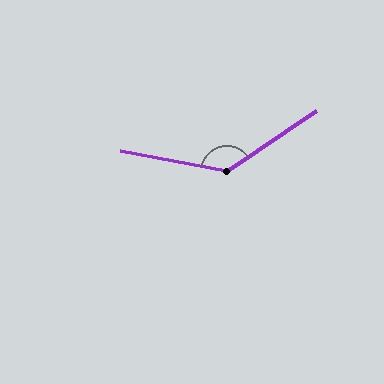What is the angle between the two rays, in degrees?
Approximately 135 degrees.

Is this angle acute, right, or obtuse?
It is obtuse.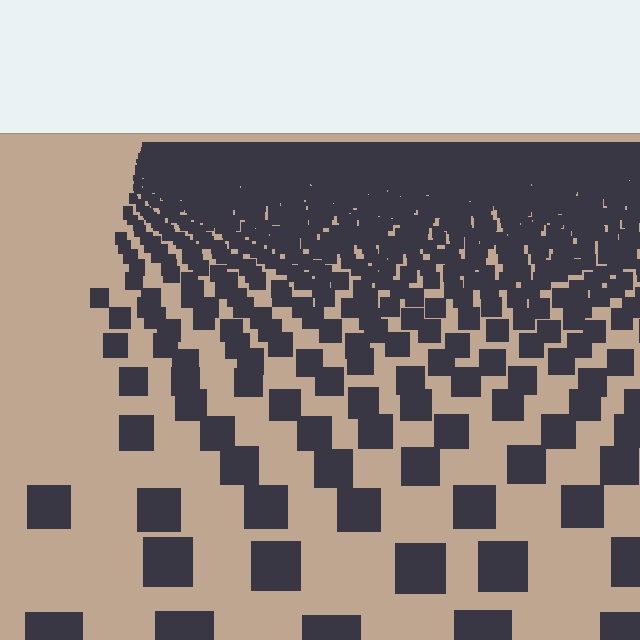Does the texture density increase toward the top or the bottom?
Density increases toward the top.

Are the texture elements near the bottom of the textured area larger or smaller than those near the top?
Larger. Near the bottom, elements are closer to the viewer and appear at a bigger on-screen size.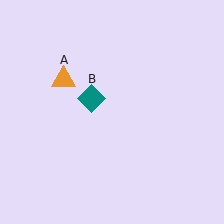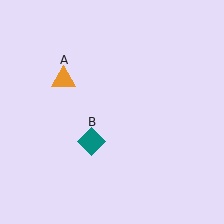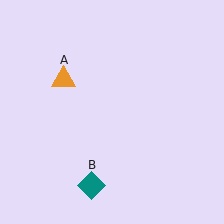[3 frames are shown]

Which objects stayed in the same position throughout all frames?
Orange triangle (object A) remained stationary.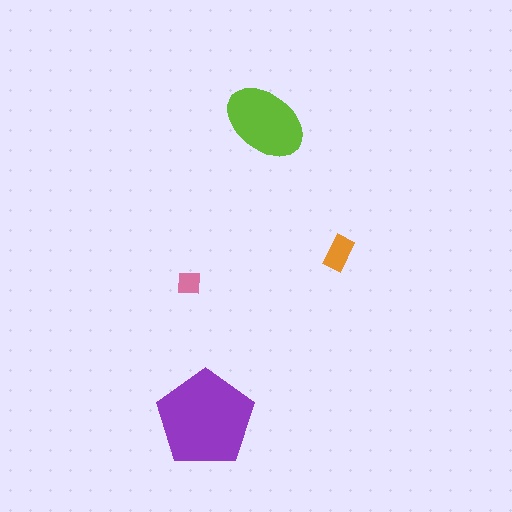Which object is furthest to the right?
The orange rectangle is rightmost.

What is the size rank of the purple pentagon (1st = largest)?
1st.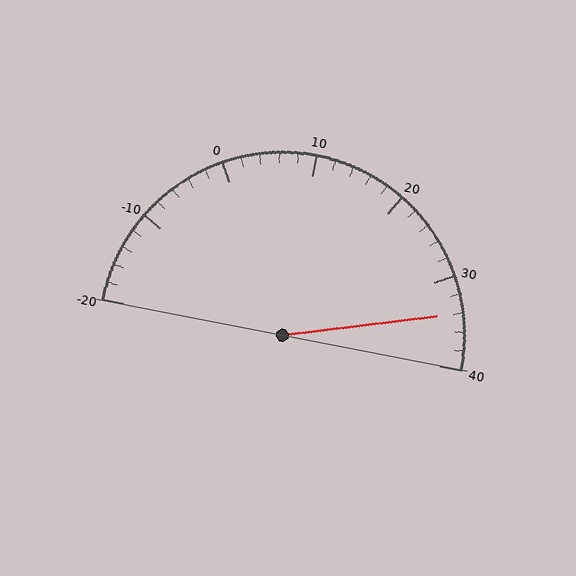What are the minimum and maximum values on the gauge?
The gauge ranges from -20 to 40.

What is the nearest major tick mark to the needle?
The nearest major tick mark is 30.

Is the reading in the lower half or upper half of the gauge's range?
The reading is in the upper half of the range (-20 to 40).